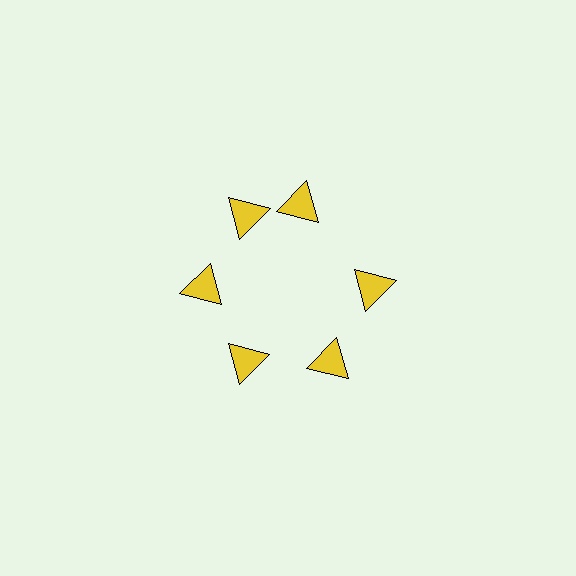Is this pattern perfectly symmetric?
No. The 6 yellow triangles are arranged in a ring, but one element near the 1 o'clock position is rotated out of alignment along the ring, breaking the 6-fold rotational symmetry.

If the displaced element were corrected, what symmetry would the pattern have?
It would have 6-fold rotational symmetry — the pattern would map onto itself every 60 degrees.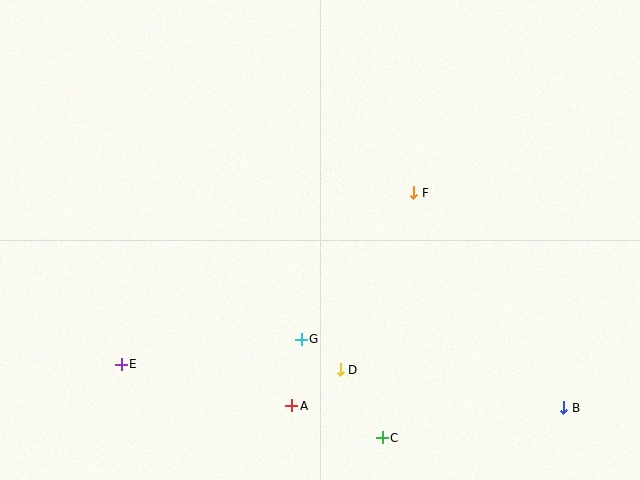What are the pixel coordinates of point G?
Point G is at (301, 339).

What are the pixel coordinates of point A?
Point A is at (292, 406).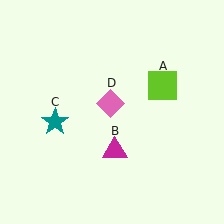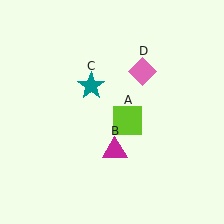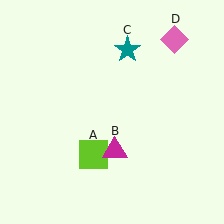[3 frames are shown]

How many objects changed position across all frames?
3 objects changed position: lime square (object A), teal star (object C), pink diamond (object D).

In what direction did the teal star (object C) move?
The teal star (object C) moved up and to the right.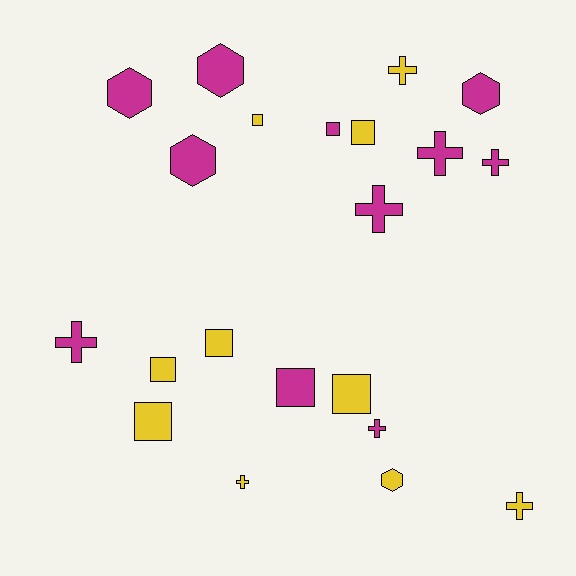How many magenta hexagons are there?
There are 4 magenta hexagons.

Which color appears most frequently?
Magenta, with 11 objects.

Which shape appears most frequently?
Cross, with 8 objects.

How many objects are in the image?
There are 21 objects.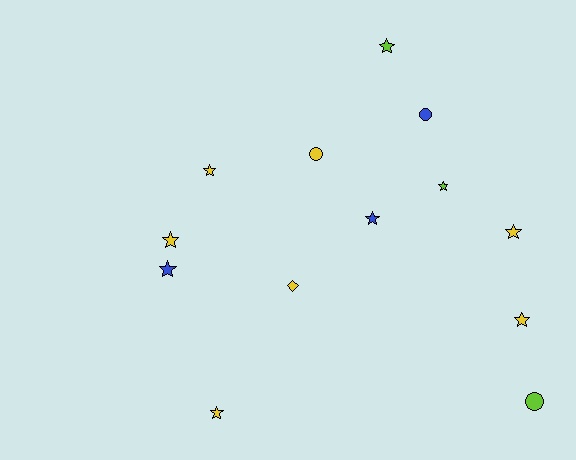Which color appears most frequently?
Yellow, with 7 objects.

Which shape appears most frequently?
Star, with 9 objects.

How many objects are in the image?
There are 13 objects.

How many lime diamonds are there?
There are no lime diamonds.